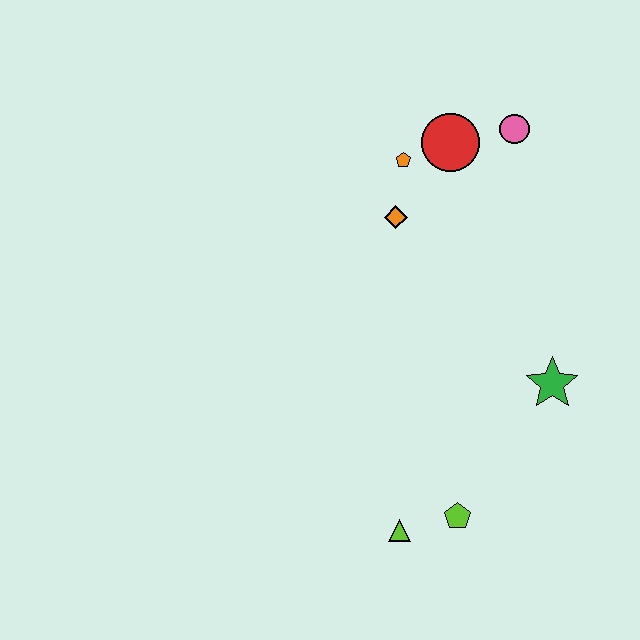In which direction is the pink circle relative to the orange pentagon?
The pink circle is to the right of the orange pentagon.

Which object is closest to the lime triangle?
The lime pentagon is closest to the lime triangle.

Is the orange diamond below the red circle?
Yes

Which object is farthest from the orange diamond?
The lime triangle is farthest from the orange diamond.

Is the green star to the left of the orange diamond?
No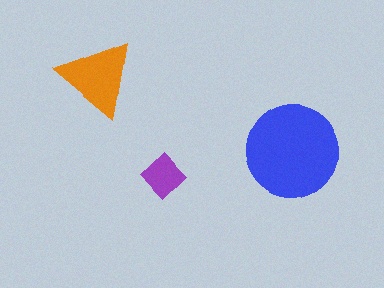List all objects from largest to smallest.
The blue circle, the orange triangle, the purple diamond.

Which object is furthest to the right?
The blue circle is rightmost.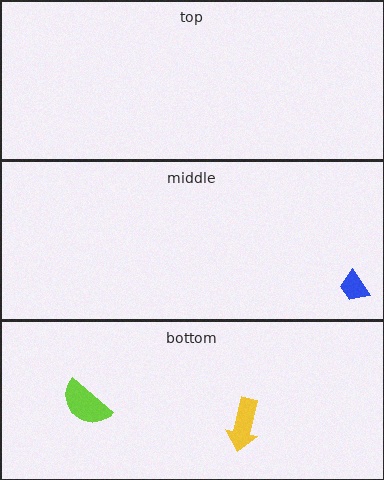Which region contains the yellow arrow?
The bottom region.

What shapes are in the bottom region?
The lime semicircle, the yellow arrow.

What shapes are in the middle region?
The blue trapezoid.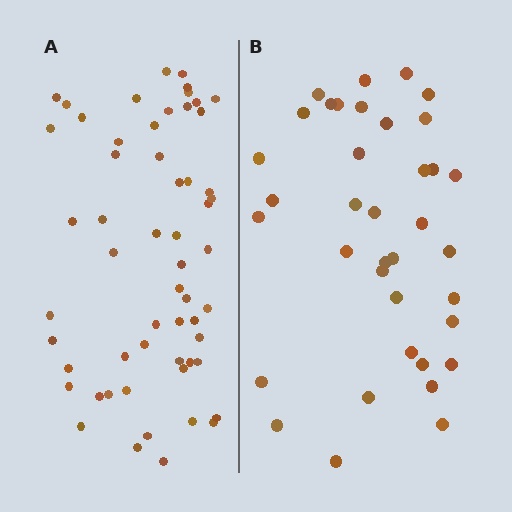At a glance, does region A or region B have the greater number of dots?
Region A (the left region) has more dots.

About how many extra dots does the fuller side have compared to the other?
Region A has approximately 20 more dots than region B.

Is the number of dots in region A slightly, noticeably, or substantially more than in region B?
Region A has substantially more. The ratio is roughly 1.5 to 1.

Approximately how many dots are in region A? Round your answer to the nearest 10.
About 60 dots. (The exact count is 57, which rounds to 60.)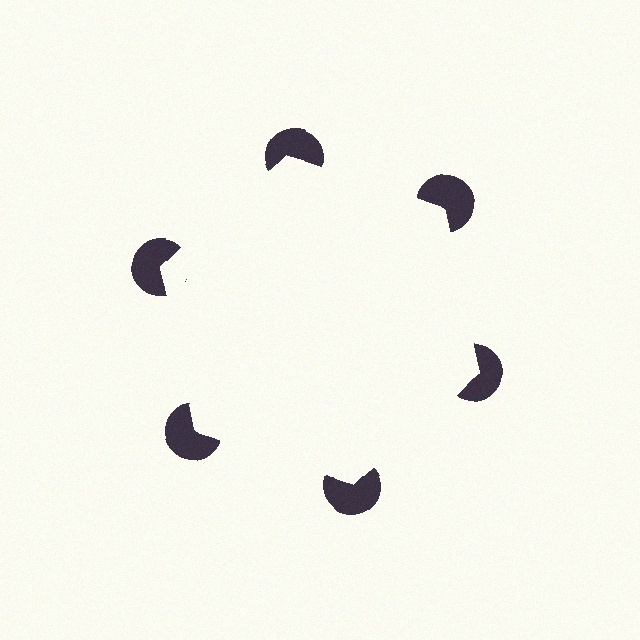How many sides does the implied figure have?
6 sides.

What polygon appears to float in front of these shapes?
An illusory hexagon — its edges are inferred from the aligned wedge cuts in the pac-man discs, not physically drawn.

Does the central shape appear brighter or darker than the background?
It typically appears slightly brighter than the background, even though no actual brightness change is drawn.